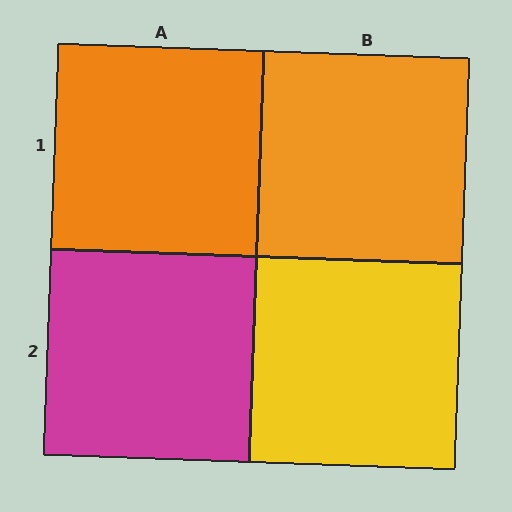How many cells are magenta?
1 cell is magenta.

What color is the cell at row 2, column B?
Yellow.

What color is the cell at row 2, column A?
Magenta.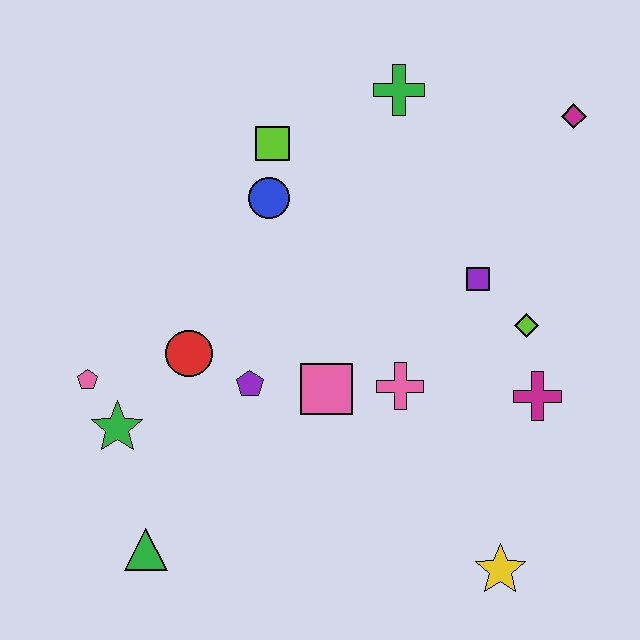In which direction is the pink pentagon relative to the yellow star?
The pink pentagon is to the left of the yellow star.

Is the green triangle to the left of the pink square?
Yes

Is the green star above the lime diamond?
No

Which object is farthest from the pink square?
The magenta diamond is farthest from the pink square.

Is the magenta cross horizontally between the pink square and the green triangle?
No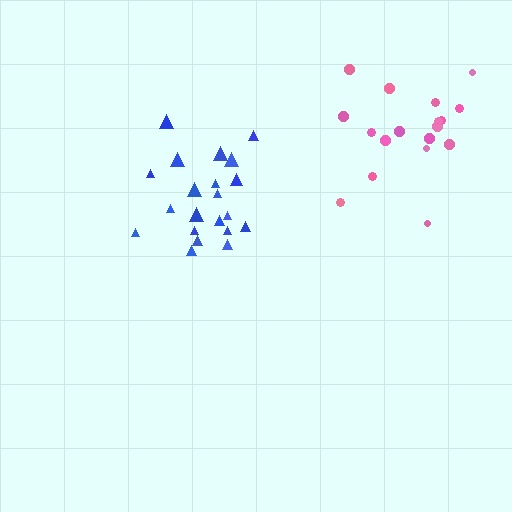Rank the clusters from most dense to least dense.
blue, pink.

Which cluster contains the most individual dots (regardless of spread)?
Blue (21).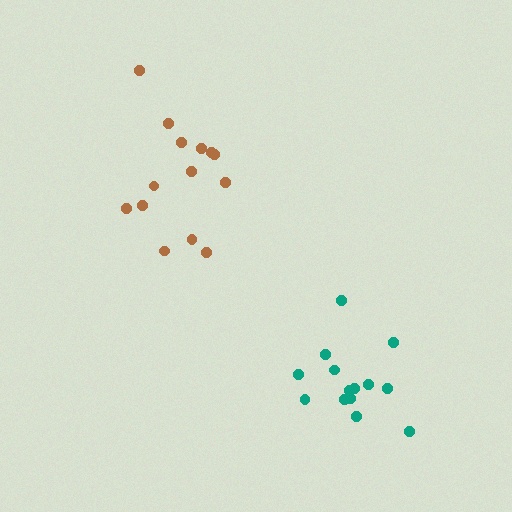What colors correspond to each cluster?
The clusters are colored: brown, teal.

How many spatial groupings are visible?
There are 2 spatial groupings.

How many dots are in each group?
Group 1: 14 dots, Group 2: 14 dots (28 total).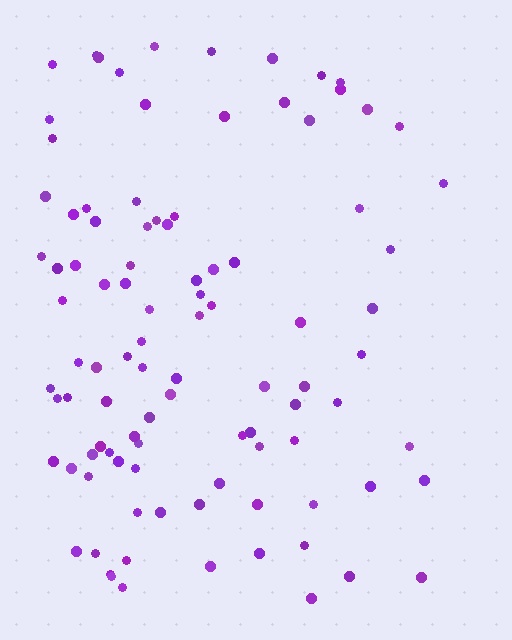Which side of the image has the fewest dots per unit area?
The right.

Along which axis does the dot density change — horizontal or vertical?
Horizontal.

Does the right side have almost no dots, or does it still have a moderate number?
Still a moderate number, just noticeably fewer than the left.